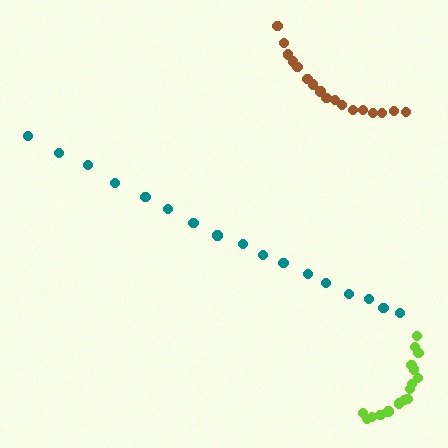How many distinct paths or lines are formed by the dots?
There are 3 distinct paths.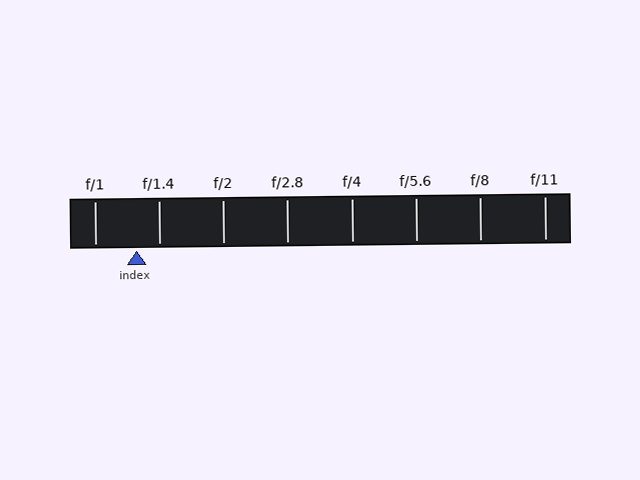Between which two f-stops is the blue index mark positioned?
The index mark is between f/1 and f/1.4.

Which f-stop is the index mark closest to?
The index mark is closest to f/1.4.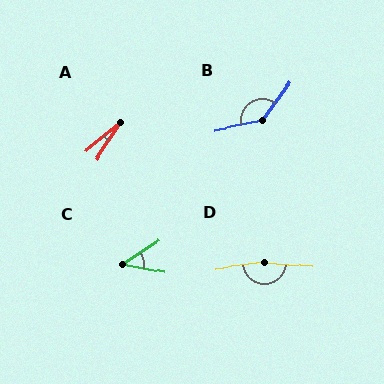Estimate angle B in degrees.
Approximately 138 degrees.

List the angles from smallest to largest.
A (18°), C (44°), B (138°), D (167°).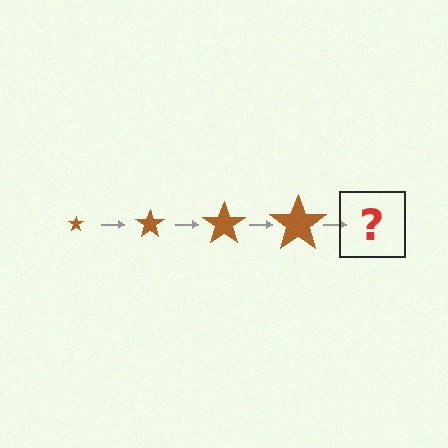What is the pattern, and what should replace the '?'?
The pattern is that the star gets progressively larger each step. The '?' should be a brown star, larger than the previous one.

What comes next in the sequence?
The next element should be a brown star, larger than the previous one.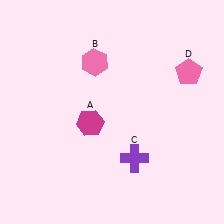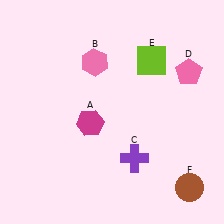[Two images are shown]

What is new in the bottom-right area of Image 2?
A brown circle (F) was added in the bottom-right area of Image 2.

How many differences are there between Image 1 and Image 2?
There are 2 differences between the two images.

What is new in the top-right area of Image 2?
A lime square (E) was added in the top-right area of Image 2.